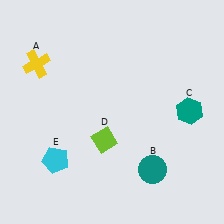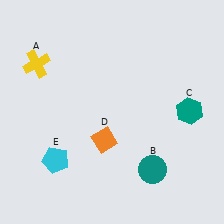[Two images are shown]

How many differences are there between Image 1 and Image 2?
There is 1 difference between the two images.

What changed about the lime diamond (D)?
In Image 1, D is lime. In Image 2, it changed to orange.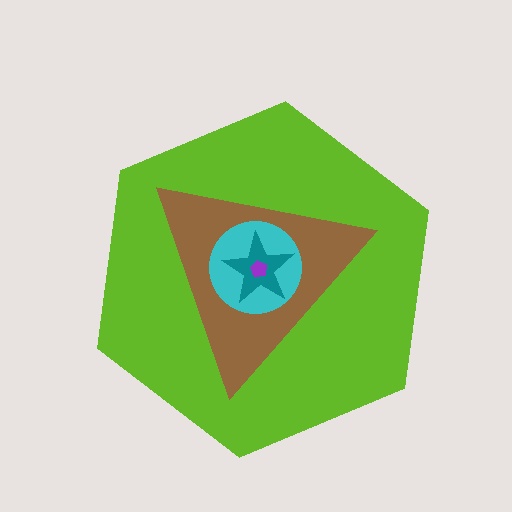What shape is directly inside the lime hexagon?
The brown triangle.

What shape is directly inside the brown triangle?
The cyan circle.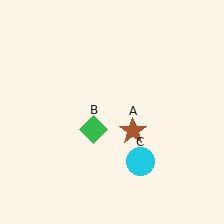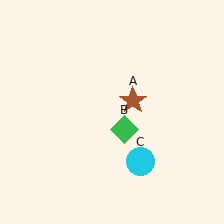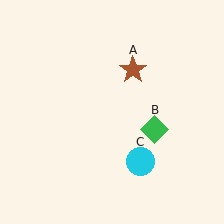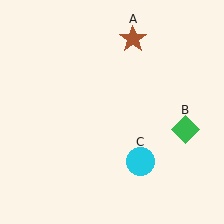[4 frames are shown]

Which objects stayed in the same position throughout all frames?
Cyan circle (object C) remained stationary.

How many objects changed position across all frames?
2 objects changed position: brown star (object A), green diamond (object B).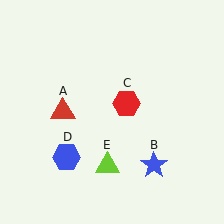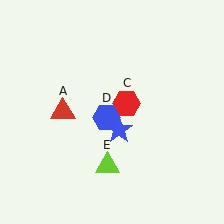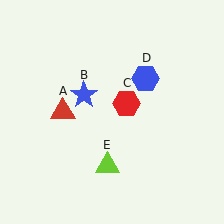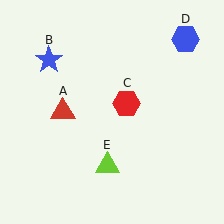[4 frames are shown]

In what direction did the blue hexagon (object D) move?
The blue hexagon (object D) moved up and to the right.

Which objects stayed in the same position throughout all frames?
Red triangle (object A) and red hexagon (object C) and lime triangle (object E) remained stationary.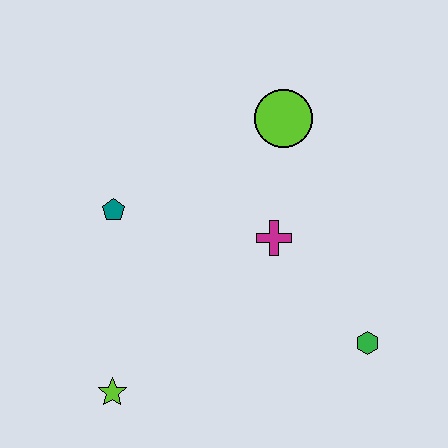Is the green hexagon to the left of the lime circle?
No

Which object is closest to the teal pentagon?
The magenta cross is closest to the teal pentagon.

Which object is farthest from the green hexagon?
The teal pentagon is farthest from the green hexagon.